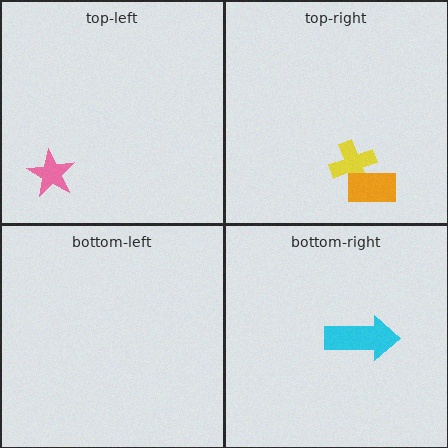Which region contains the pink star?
The top-left region.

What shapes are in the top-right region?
The yellow cross, the orange rectangle.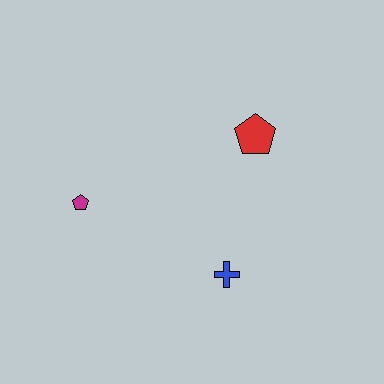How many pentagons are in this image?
There are 2 pentagons.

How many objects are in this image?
There are 3 objects.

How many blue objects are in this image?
There is 1 blue object.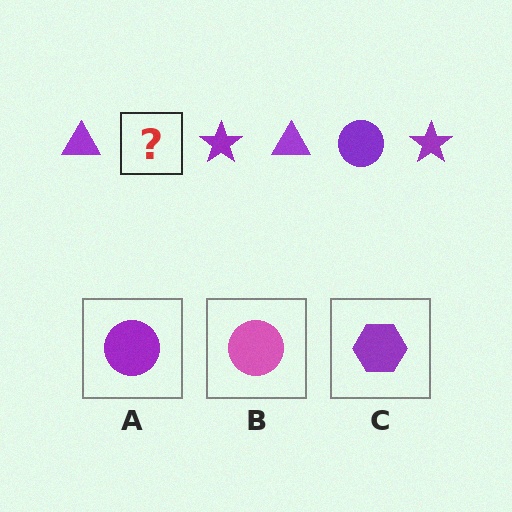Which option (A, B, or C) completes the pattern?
A.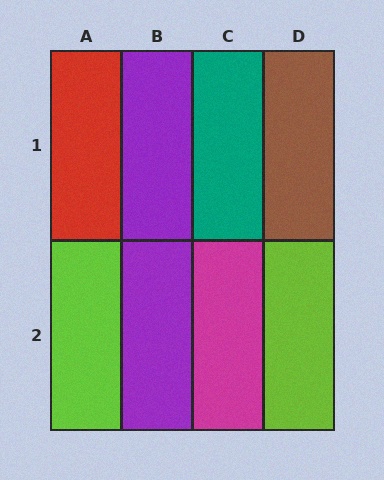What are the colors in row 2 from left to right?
Lime, purple, magenta, lime.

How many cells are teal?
1 cell is teal.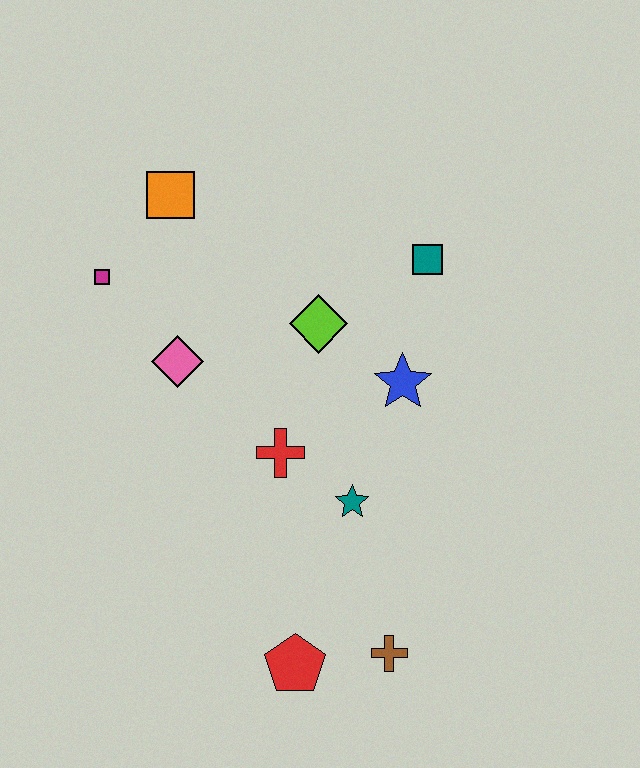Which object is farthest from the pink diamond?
The brown cross is farthest from the pink diamond.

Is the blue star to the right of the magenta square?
Yes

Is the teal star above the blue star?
No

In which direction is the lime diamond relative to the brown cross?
The lime diamond is above the brown cross.